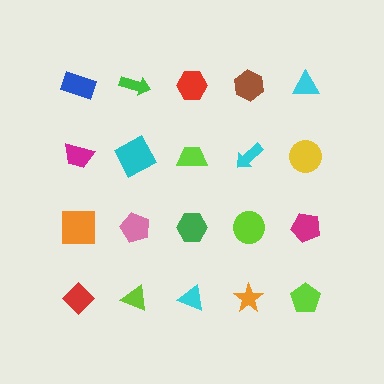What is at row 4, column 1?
A red diamond.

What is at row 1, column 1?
A blue rectangle.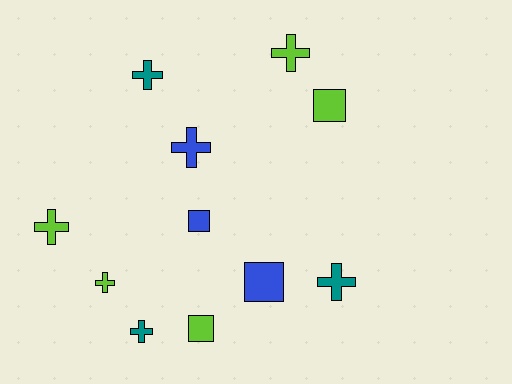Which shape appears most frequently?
Cross, with 7 objects.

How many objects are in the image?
There are 11 objects.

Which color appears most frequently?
Lime, with 5 objects.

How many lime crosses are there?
There are 3 lime crosses.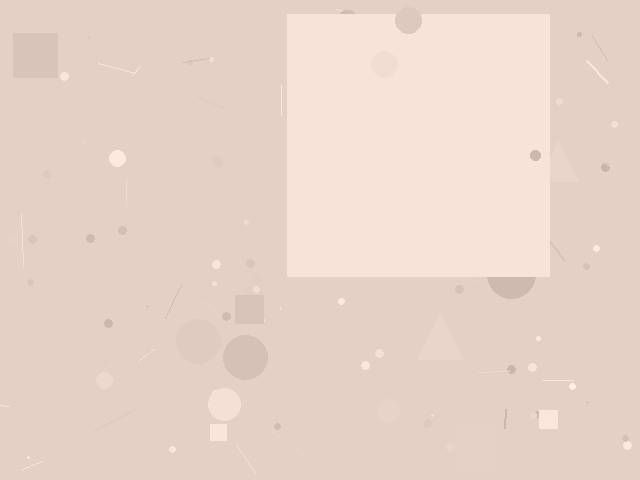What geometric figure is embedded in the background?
A square is embedded in the background.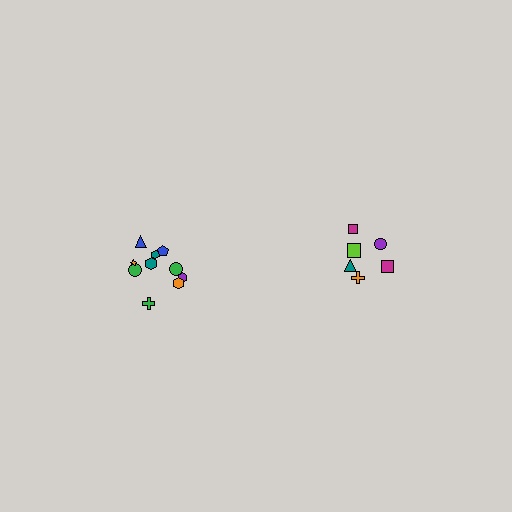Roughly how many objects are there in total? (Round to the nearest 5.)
Roughly 15 objects in total.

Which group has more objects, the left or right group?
The left group.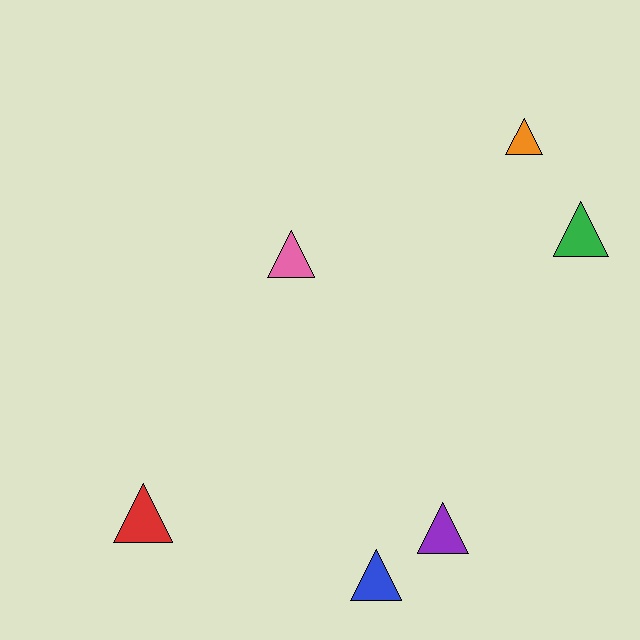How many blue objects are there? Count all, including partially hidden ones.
There is 1 blue object.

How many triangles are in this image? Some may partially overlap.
There are 6 triangles.